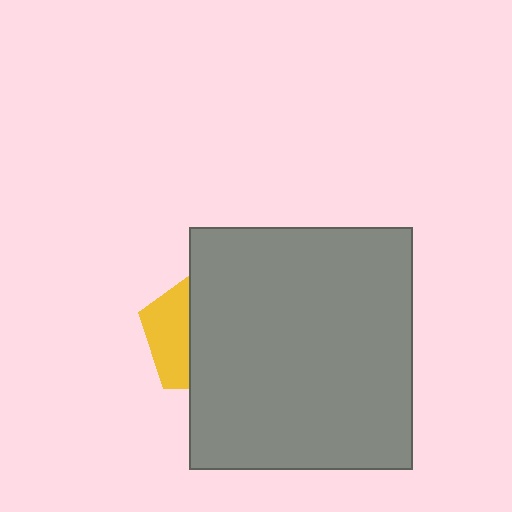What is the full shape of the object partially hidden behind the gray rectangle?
The partially hidden object is a yellow pentagon.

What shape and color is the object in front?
The object in front is a gray rectangle.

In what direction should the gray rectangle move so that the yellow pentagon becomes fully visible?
The gray rectangle should move right. That is the shortest direction to clear the overlap and leave the yellow pentagon fully visible.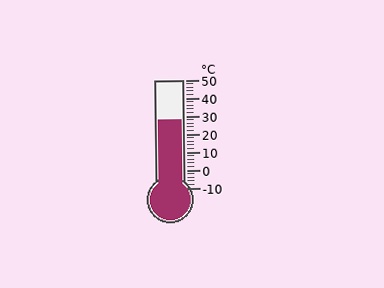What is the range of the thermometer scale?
The thermometer scale ranges from -10°C to 50°C.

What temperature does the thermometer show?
The thermometer shows approximately 28°C.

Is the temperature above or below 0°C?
The temperature is above 0°C.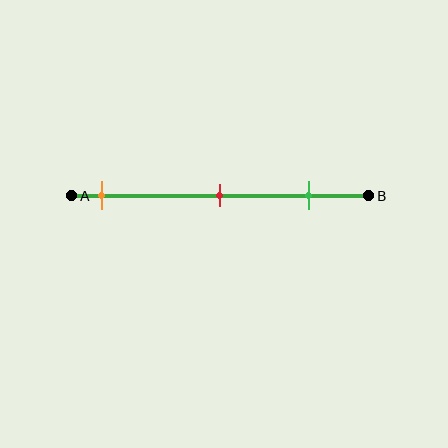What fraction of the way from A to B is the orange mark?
The orange mark is approximately 10% (0.1) of the way from A to B.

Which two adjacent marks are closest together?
The red and green marks are the closest adjacent pair.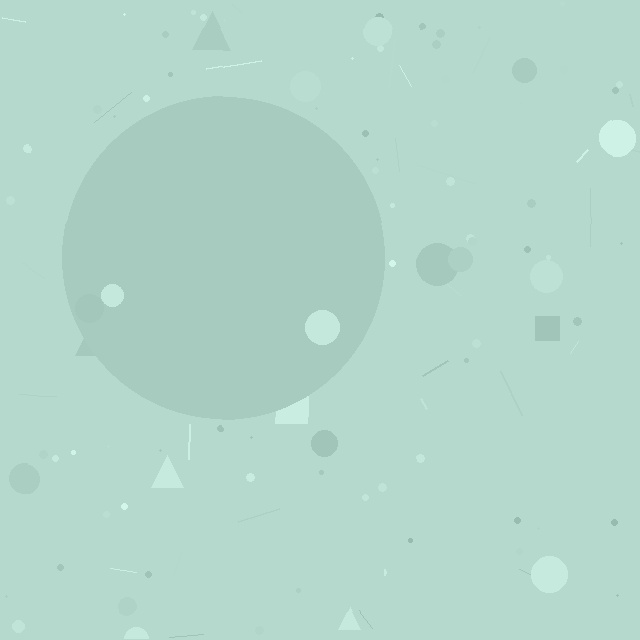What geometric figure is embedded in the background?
A circle is embedded in the background.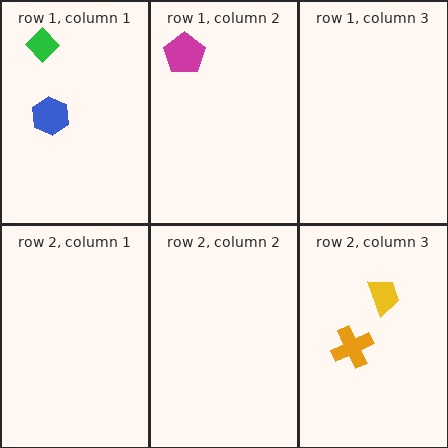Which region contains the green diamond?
The row 1, column 1 region.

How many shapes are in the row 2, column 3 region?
2.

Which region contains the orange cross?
The row 2, column 3 region.